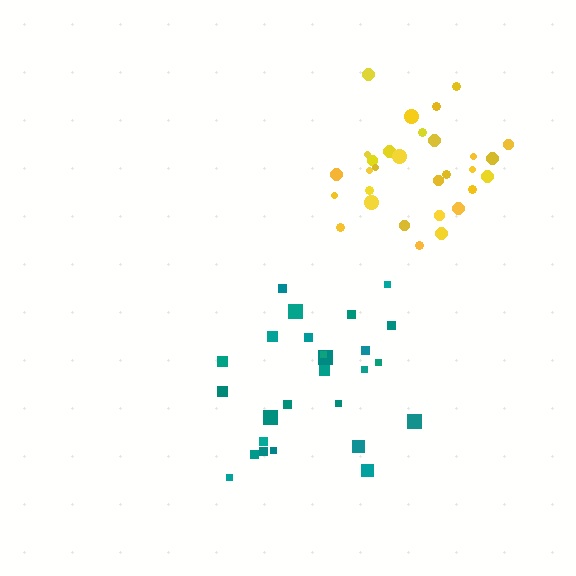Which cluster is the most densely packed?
Yellow.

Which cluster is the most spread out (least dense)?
Teal.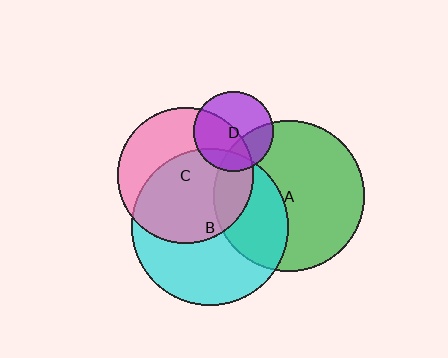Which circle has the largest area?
Circle B (cyan).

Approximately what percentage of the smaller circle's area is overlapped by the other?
Approximately 35%.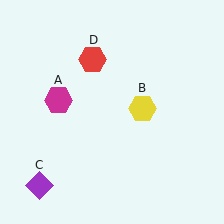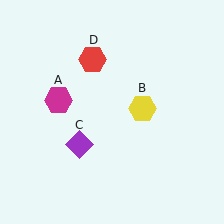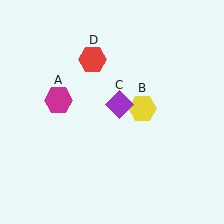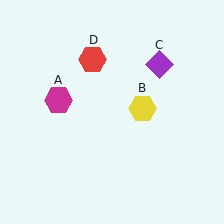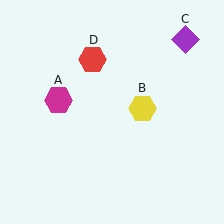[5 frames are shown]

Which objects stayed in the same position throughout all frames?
Magenta hexagon (object A) and yellow hexagon (object B) and red hexagon (object D) remained stationary.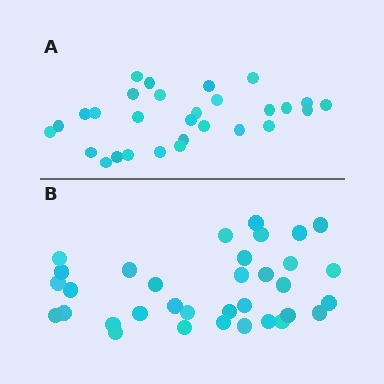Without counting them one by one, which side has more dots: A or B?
Region B (the bottom region) has more dots.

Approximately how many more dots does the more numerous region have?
Region B has about 5 more dots than region A.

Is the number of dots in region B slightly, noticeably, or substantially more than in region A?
Region B has only slightly more — the two regions are fairly close. The ratio is roughly 1.2 to 1.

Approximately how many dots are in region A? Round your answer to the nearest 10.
About 30 dots. (The exact count is 29, which rounds to 30.)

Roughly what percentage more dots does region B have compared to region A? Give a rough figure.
About 15% more.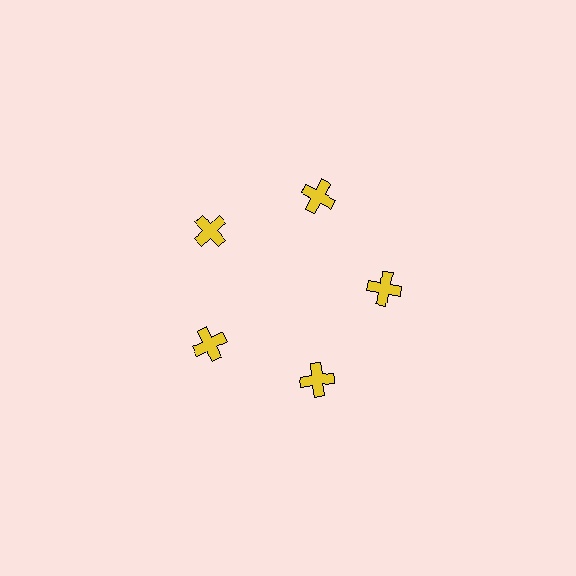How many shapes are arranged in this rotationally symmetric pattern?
There are 5 shapes, arranged in 5 groups of 1.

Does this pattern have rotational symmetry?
Yes, this pattern has 5-fold rotational symmetry. It looks the same after rotating 72 degrees around the center.